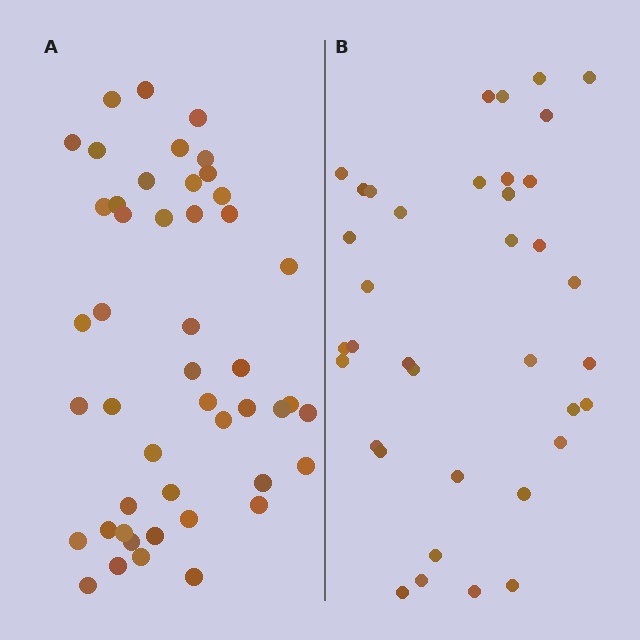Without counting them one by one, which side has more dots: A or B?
Region A (the left region) has more dots.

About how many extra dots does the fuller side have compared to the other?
Region A has roughly 10 or so more dots than region B.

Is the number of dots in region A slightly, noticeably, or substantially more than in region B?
Region A has noticeably more, but not dramatically so. The ratio is roughly 1.3 to 1.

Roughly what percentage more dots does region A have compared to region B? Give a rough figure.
About 25% more.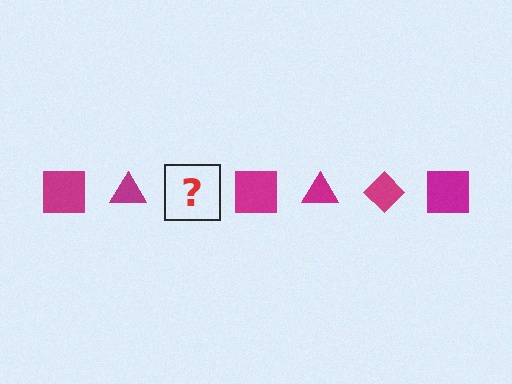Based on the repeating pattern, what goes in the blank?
The blank should be a magenta diamond.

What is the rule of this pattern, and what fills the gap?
The rule is that the pattern cycles through square, triangle, diamond shapes in magenta. The gap should be filled with a magenta diamond.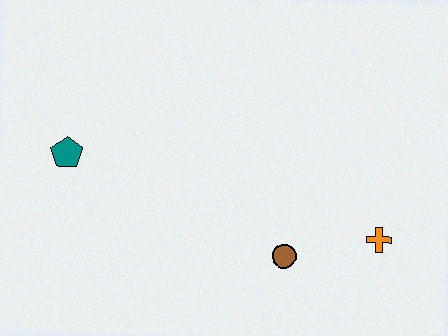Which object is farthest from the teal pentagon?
The orange cross is farthest from the teal pentagon.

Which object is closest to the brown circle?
The orange cross is closest to the brown circle.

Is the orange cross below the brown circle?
No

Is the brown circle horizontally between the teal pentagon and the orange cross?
Yes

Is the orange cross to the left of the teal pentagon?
No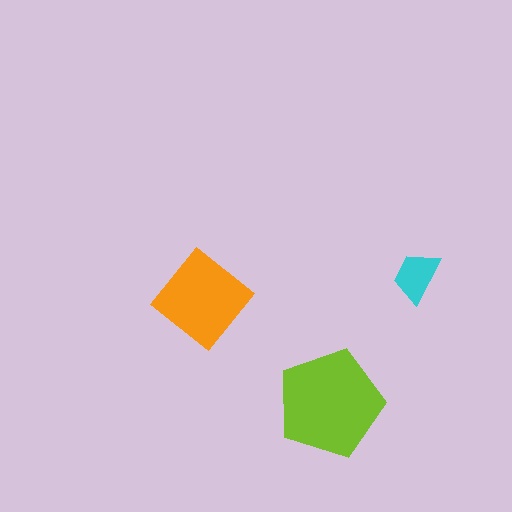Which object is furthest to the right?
The cyan trapezoid is rightmost.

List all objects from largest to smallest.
The lime pentagon, the orange diamond, the cyan trapezoid.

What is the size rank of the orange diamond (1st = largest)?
2nd.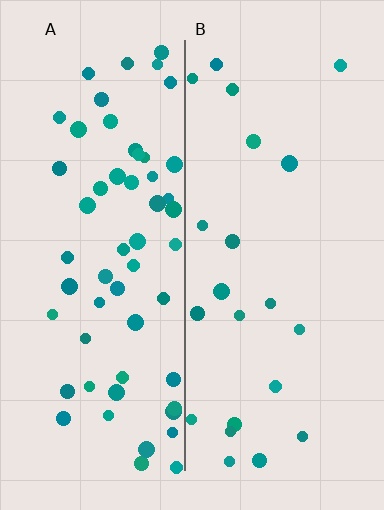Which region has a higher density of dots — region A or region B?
A (the left).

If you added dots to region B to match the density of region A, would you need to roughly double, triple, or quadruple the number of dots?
Approximately triple.